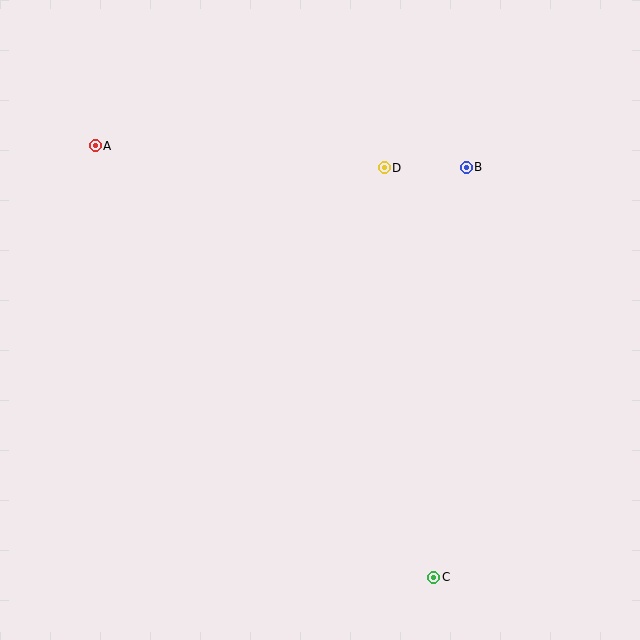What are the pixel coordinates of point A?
Point A is at (95, 146).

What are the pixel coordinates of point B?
Point B is at (466, 167).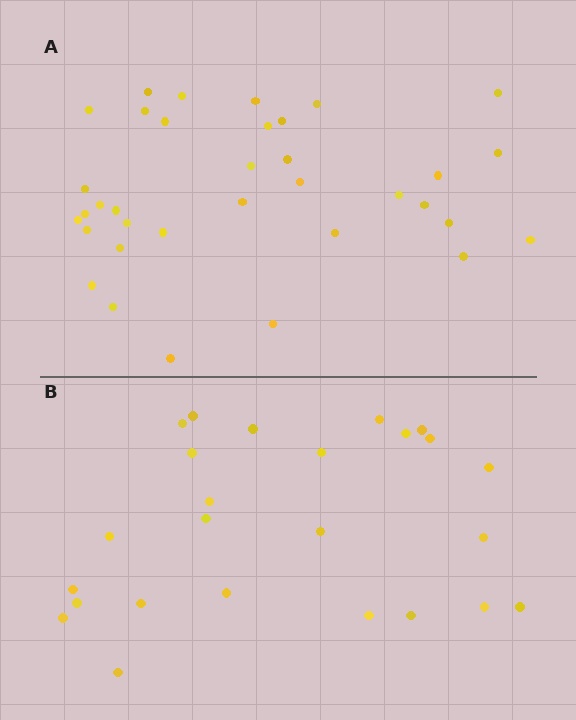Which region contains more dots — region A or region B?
Region A (the top region) has more dots.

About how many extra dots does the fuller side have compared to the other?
Region A has roughly 10 or so more dots than region B.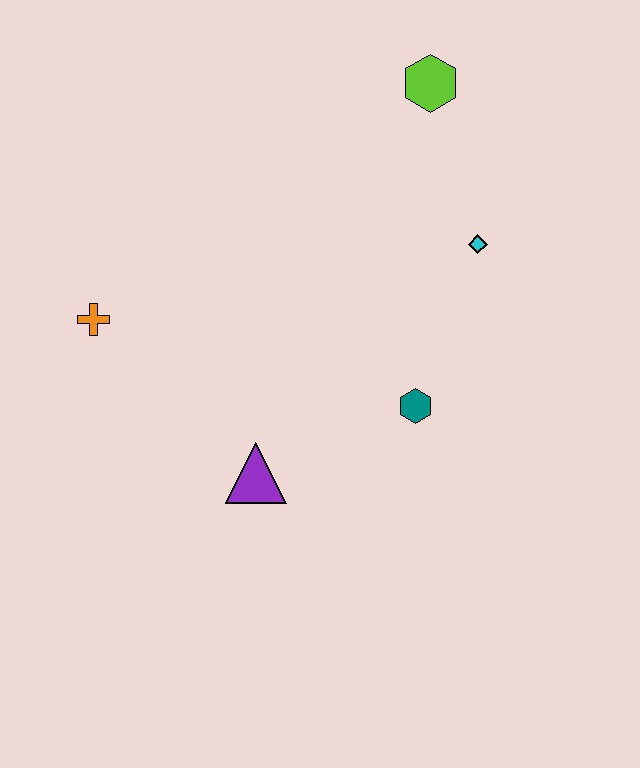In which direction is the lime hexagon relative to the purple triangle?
The lime hexagon is above the purple triangle.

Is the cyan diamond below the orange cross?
No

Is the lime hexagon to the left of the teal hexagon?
No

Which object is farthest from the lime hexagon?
The purple triangle is farthest from the lime hexagon.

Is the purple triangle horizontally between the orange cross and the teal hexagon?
Yes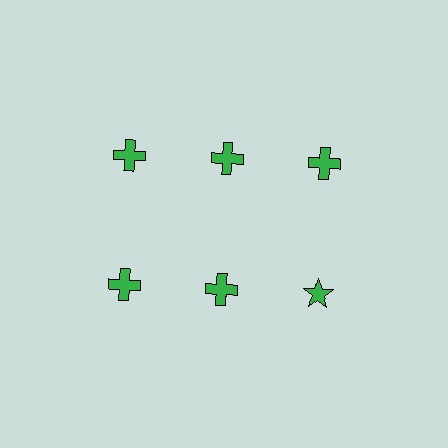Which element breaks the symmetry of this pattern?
The green star in the second row, center column breaks the symmetry. All other shapes are green crosses.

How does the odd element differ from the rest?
It has a different shape: star instead of cross.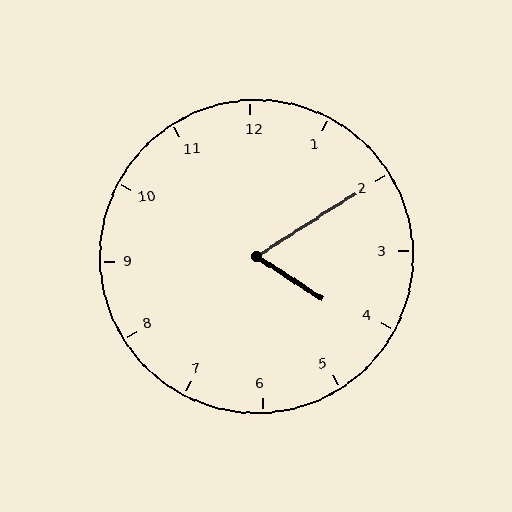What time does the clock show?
4:10.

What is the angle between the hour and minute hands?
Approximately 65 degrees.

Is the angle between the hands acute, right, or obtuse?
It is acute.